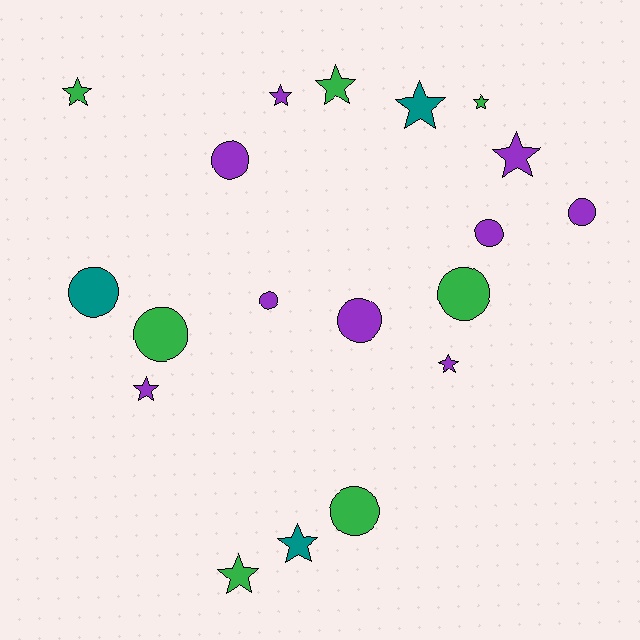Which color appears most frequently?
Purple, with 9 objects.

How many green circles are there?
There are 3 green circles.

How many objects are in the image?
There are 19 objects.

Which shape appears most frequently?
Star, with 10 objects.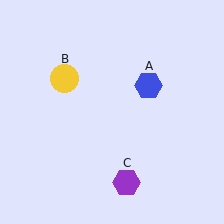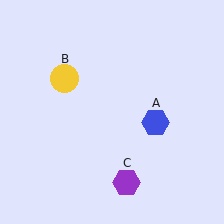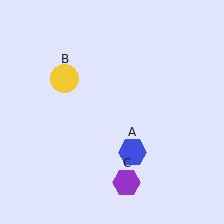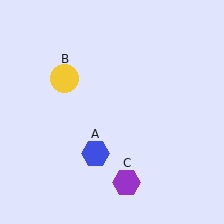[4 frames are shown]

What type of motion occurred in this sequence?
The blue hexagon (object A) rotated clockwise around the center of the scene.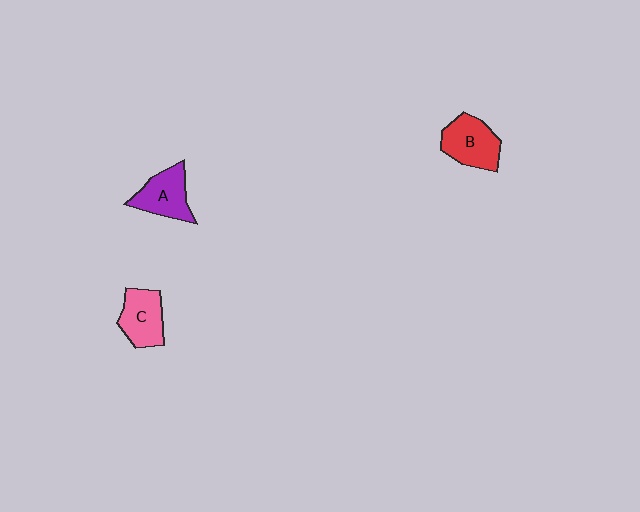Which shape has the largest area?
Shape B (red).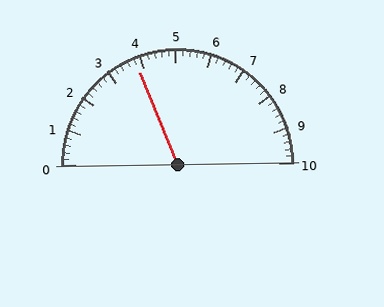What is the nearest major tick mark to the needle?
The nearest major tick mark is 4.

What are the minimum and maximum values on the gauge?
The gauge ranges from 0 to 10.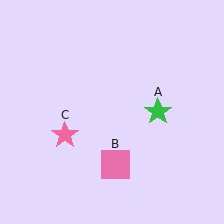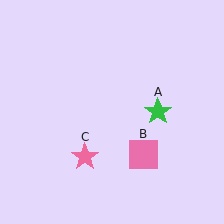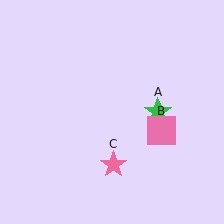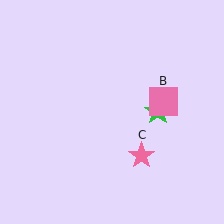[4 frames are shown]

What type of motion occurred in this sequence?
The pink square (object B), pink star (object C) rotated counterclockwise around the center of the scene.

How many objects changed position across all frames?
2 objects changed position: pink square (object B), pink star (object C).